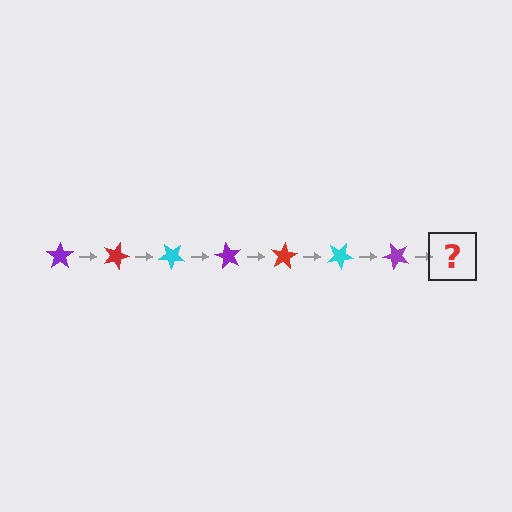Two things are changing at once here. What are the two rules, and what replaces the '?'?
The two rules are that it rotates 20 degrees each step and the color cycles through purple, red, and cyan. The '?' should be a red star, rotated 140 degrees from the start.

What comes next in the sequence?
The next element should be a red star, rotated 140 degrees from the start.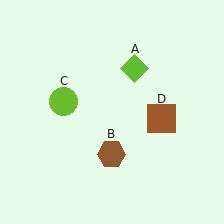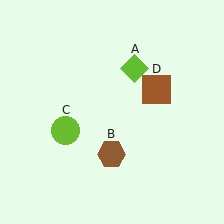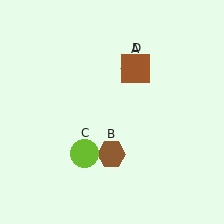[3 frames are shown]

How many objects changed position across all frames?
2 objects changed position: lime circle (object C), brown square (object D).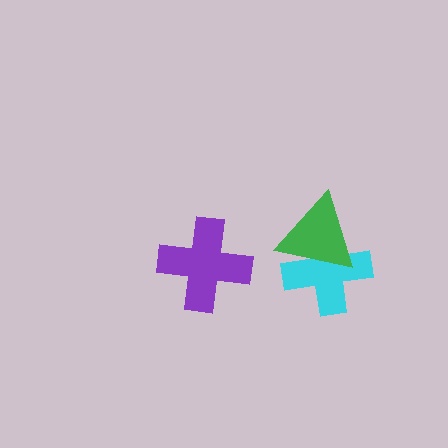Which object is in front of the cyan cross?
The green triangle is in front of the cyan cross.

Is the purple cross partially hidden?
No, no other shape covers it.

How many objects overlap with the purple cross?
0 objects overlap with the purple cross.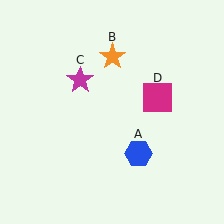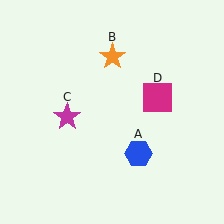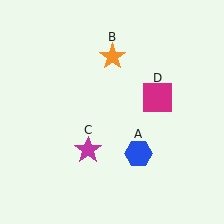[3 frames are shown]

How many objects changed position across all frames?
1 object changed position: magenta star (object C).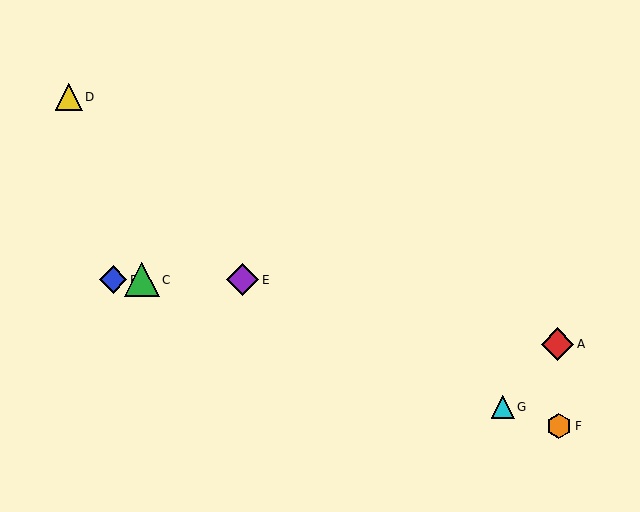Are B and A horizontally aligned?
No, B is at y≈280 and A is at y≈344.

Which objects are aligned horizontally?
Objects B, C, E are aligned horizontally.